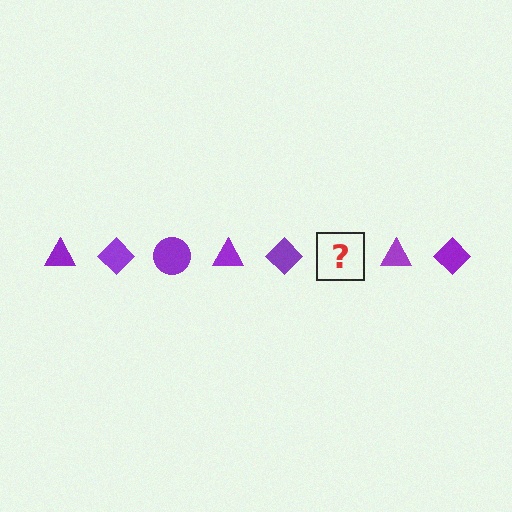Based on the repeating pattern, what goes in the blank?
The blank should be a purple circle.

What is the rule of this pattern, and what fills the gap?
The rule is that the pattern cycles through triangle, diamond, circle shapes in purple. The gap should be filled with a purple circle.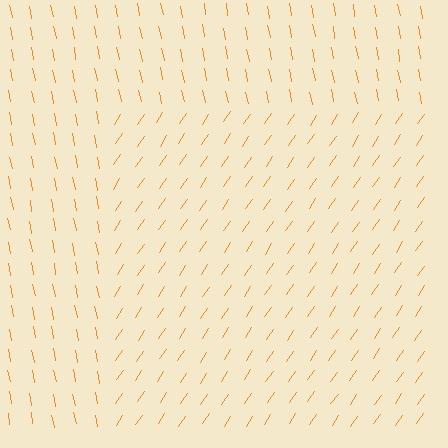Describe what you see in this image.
The image is filled with small orange line segments. A rectangle region in the image has lines oriented differently from the surrounding lines, creating a visible texture boundary.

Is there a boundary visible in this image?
Yes, there is a texture boundary formed by a change in line orientation.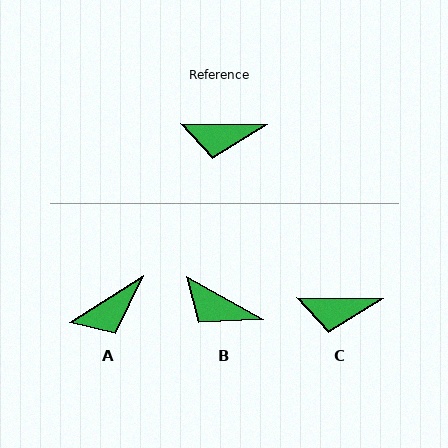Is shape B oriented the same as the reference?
No, it is off by about 29 degrees.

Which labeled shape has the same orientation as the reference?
C.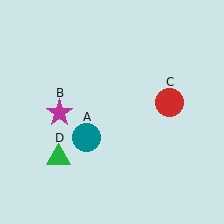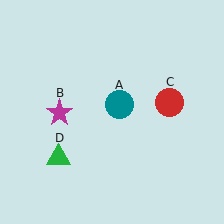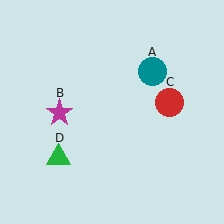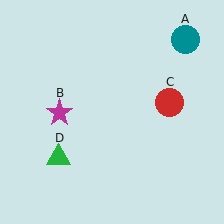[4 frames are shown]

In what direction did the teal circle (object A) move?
The teal circle (object A) moved up and to the right.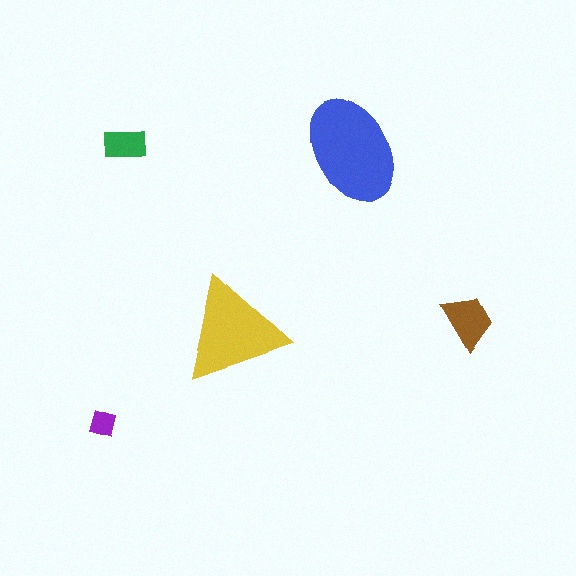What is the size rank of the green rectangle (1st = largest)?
4th.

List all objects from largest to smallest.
The blue ellipse, the yellow triangle, the brown trapezoid, the green rectangle, the purple diamond.